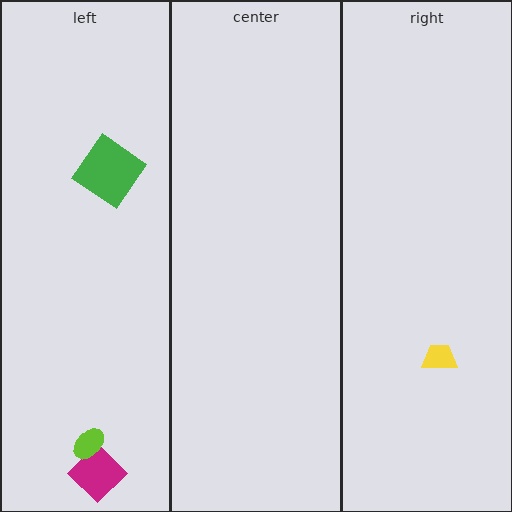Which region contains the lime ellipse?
The left region.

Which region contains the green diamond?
The left region.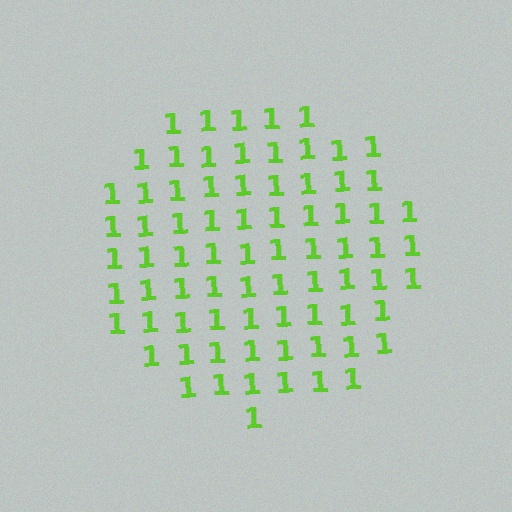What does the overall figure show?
The overall figure shows a circle.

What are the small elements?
The small elements are digit 1's.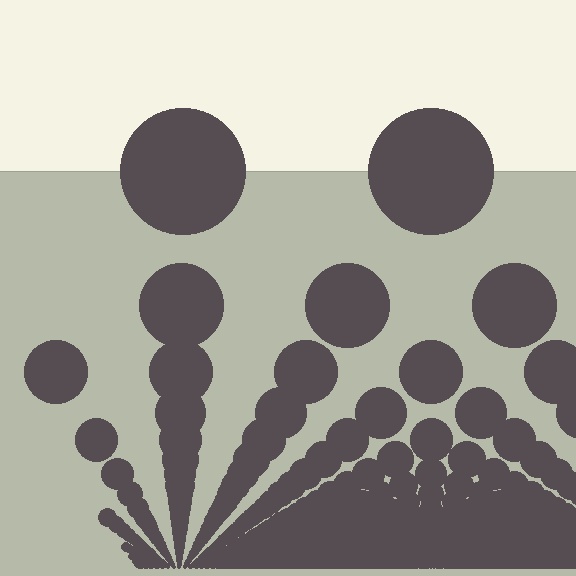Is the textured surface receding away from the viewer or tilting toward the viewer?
The surface appears to tilt toward the viewer. Texture elements get larger and sparser toward the top.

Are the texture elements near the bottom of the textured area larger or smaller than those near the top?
Smaller. The gradient is inverted — elements near the bottom are smaller and denser.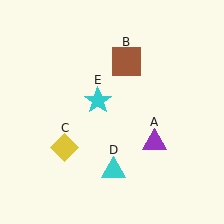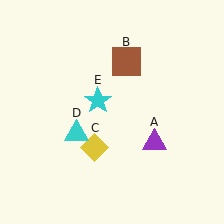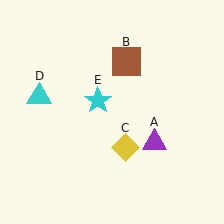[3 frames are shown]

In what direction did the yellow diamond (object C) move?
The yellow diamond (object C) moved right.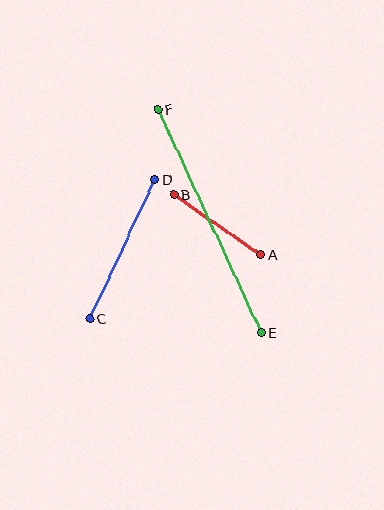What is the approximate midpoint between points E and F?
The midpoint is at approximately (210, 221) pixels.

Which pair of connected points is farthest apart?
Points E and F are farthest apart.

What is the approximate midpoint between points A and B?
The midpoint is at approximately (217, 225) pixels.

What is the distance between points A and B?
The distance is approximately 105 pixels.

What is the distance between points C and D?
The distance is approximately 154 pixels.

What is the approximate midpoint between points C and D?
The midpoint is at approximately (123, 249) pixels.